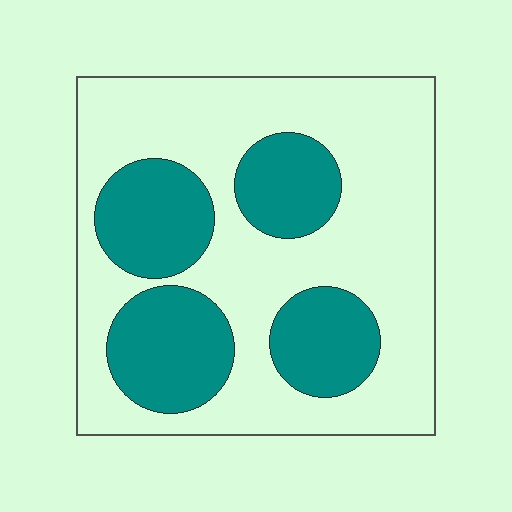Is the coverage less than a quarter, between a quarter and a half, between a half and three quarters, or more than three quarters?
Between a quarter and a half.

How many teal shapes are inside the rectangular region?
4.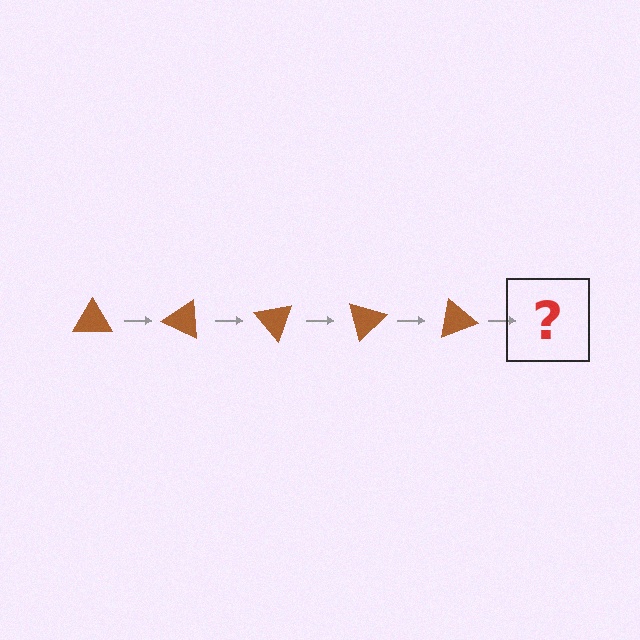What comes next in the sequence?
The next element should be a brown triangle rotated 125 degrees.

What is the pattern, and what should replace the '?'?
The pattern is that the triangle rotates 25 degrees each step. The '?' should be a brown triangle rotated 125 degrees.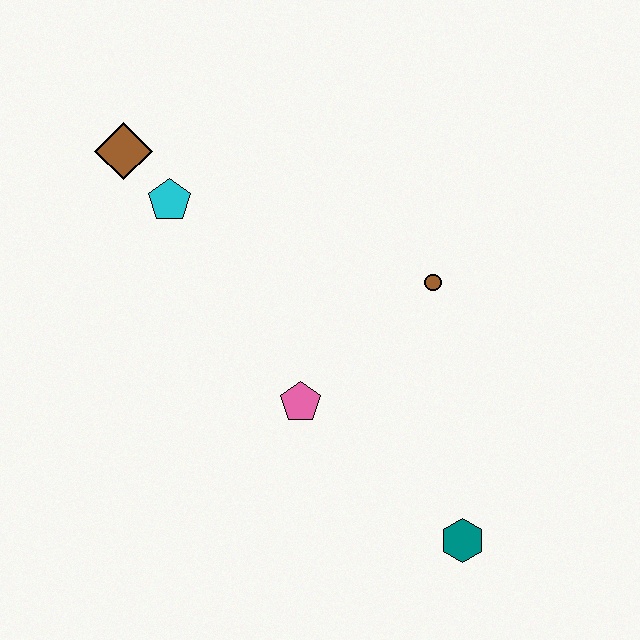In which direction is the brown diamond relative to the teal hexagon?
The brown diamond is above the teal hexagon.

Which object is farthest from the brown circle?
The brown diamond is farthest from the brown circle.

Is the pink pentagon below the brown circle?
Yes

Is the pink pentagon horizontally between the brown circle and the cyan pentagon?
Yes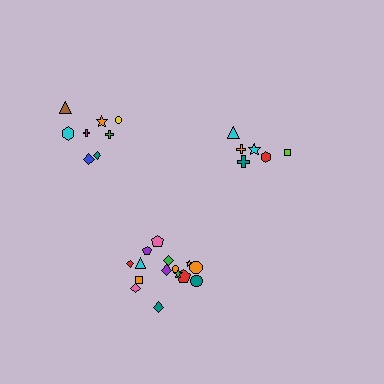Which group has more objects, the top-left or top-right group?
The top-left group.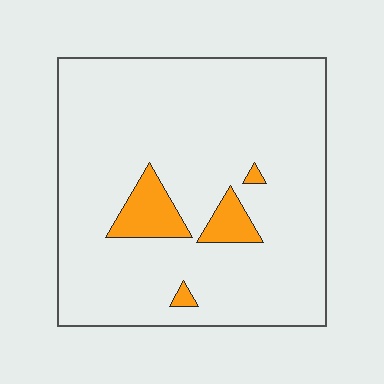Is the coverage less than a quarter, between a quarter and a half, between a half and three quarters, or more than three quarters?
Less than a quarter.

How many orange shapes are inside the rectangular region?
4.